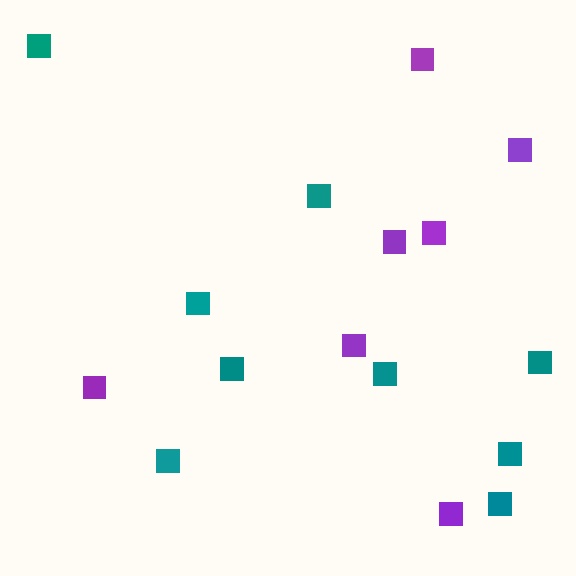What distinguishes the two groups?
There are 2 groups: one group of purple squares (7) and one group of teal squares (9).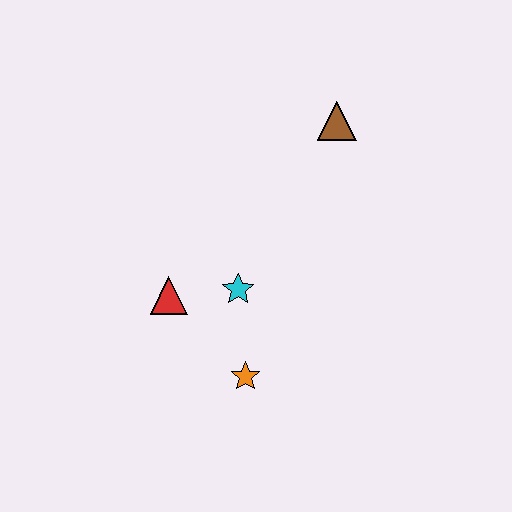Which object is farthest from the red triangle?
The brown triangle is farthest from the red triangle.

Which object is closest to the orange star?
The cyan star is closest to the orange star.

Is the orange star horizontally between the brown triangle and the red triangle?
Yes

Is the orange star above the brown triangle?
No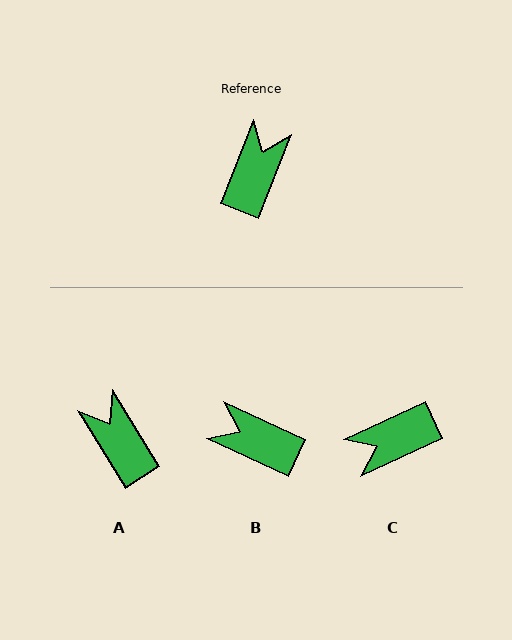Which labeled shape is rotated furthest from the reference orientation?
C, about 136 degrees away.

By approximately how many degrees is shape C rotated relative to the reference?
Approximately 136 degrees counter-clockwise.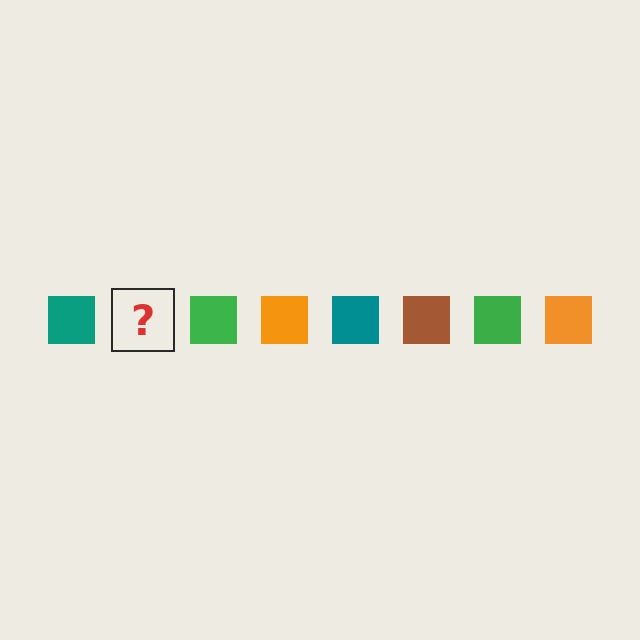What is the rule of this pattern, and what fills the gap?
The rule is that the pattern cycles through teal, brown, green, orange squares. The gap should be filled with a brown square.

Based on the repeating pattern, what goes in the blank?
The blank should be a brown square.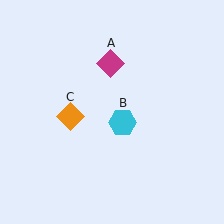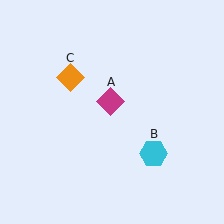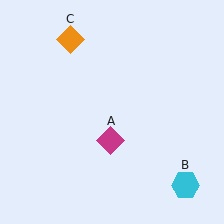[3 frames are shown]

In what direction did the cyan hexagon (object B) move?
The cyan hexagon (object B) moved down and to the right.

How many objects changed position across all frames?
3 objects changed position: magenta diamond (object A), cyan hexagon (object B), orange diamond (object C).